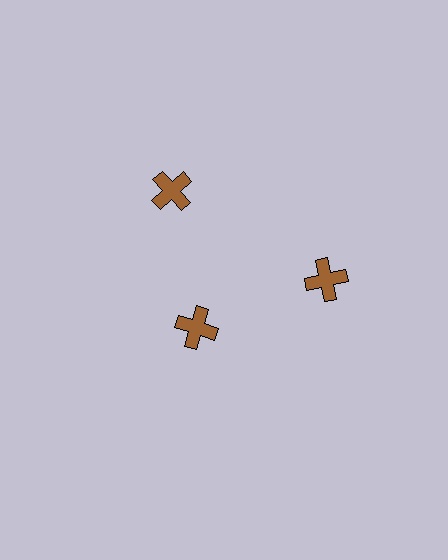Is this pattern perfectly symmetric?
No. The 3 brown crosses are arranged in a ring, but one element near the 7 o'clock position is pulled inward toward the center, breaking the 3-fold rotational symmetry.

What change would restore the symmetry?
The symmetry would be restored by moving it outward, back onto the ring so that all 3 crosses sit at equal angles and equal distance from the center.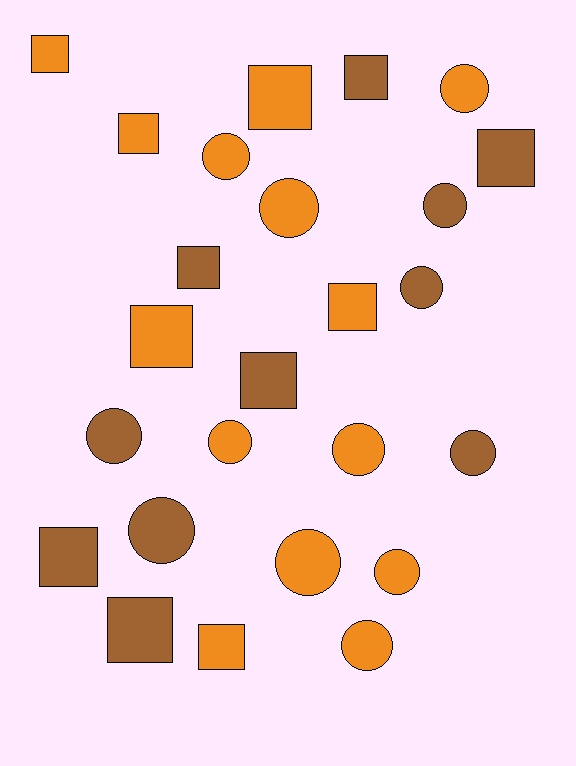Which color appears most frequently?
Orange, with 14 objects.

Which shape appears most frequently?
Circle, with 13 objects.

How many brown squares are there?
There are 6 brown squares.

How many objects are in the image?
There are 25 objects.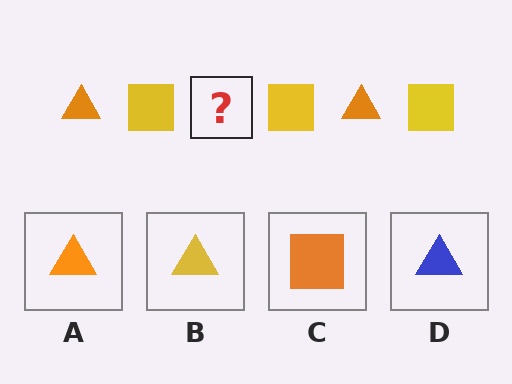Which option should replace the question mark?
Option A.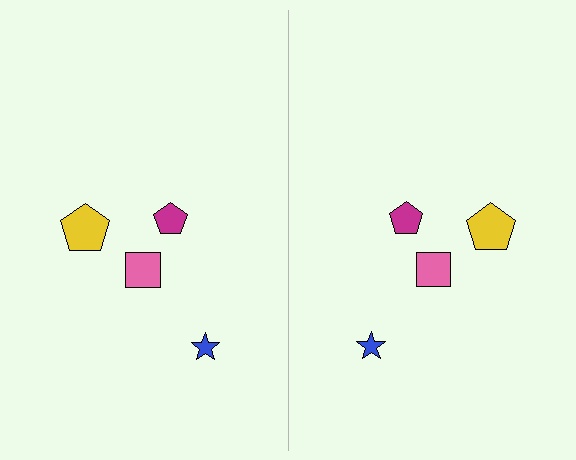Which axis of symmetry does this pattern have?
The pattern has a vertical axis of symmetry running through the center of the image.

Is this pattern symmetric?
Yes, this pattern has bilateral (reflection) symmetry.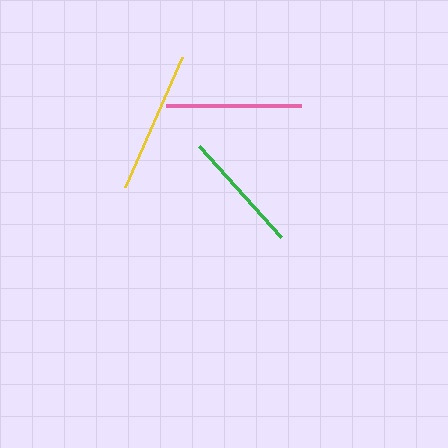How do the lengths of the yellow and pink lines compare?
The yellow and pink lines are approximately the same length.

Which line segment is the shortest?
The green line is the shortest at approximately 123 pixels.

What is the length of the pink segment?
The pink segment is approximately 135 pixels long.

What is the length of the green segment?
The green segment is approximately 123 pixels long.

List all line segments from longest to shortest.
From longest to shortest: yellow, pink, green.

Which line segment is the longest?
The yellow line is the longest at approximately 143 pixels.